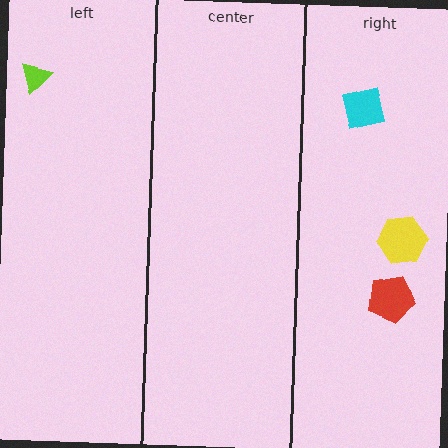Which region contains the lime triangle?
The left region.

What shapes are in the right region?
The yellow hexagon, the red pentagon, the cyan square.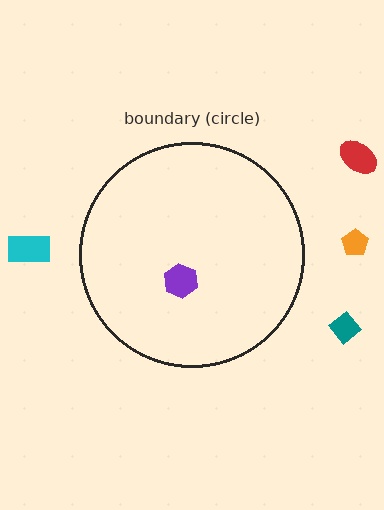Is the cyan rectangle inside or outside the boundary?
Outside.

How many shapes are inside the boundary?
1 inside, 4 outside.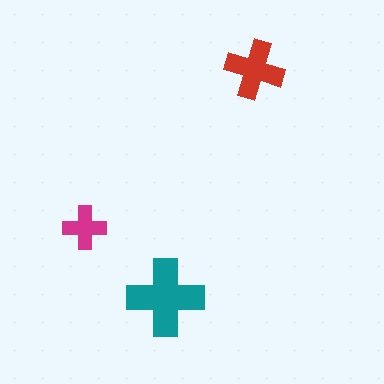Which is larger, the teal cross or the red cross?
The teal one.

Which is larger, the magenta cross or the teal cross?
The teal one.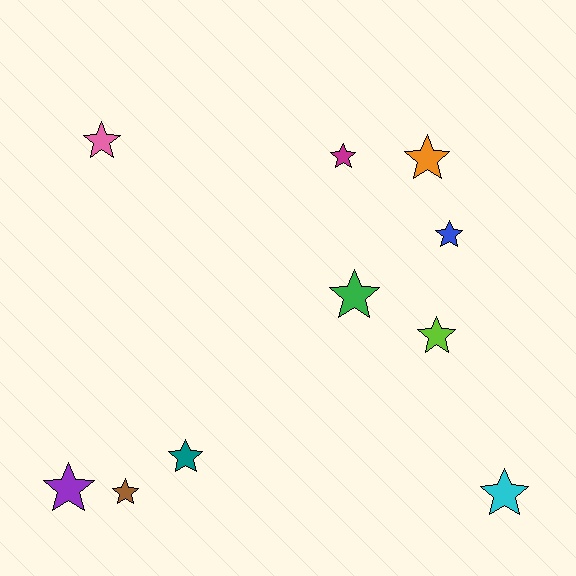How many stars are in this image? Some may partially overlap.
There are 10 stars.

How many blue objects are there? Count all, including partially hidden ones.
There is 1 blue object.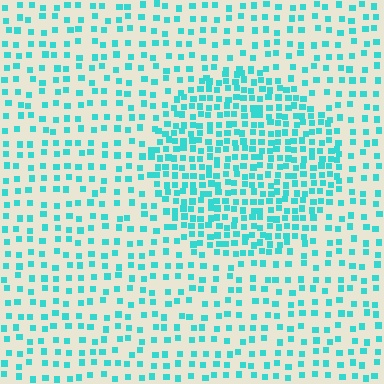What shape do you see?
I see a circle.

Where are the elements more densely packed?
The elements are more densely packed inside the circle boundary.